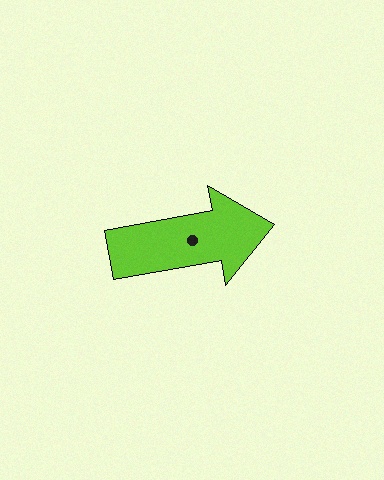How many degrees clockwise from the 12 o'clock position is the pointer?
Approximately 80 degrees.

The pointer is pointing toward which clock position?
Roughly 3 o'clock.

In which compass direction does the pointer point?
East.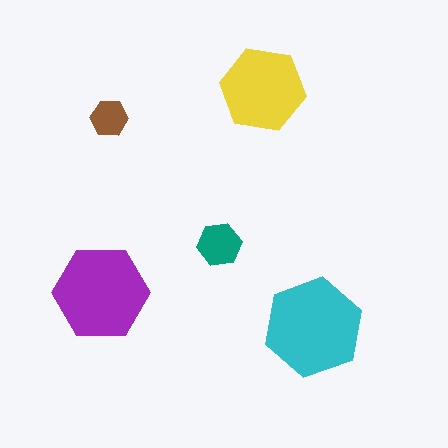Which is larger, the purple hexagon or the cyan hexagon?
The cyan one.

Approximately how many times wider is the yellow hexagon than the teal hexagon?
About 2 times wider.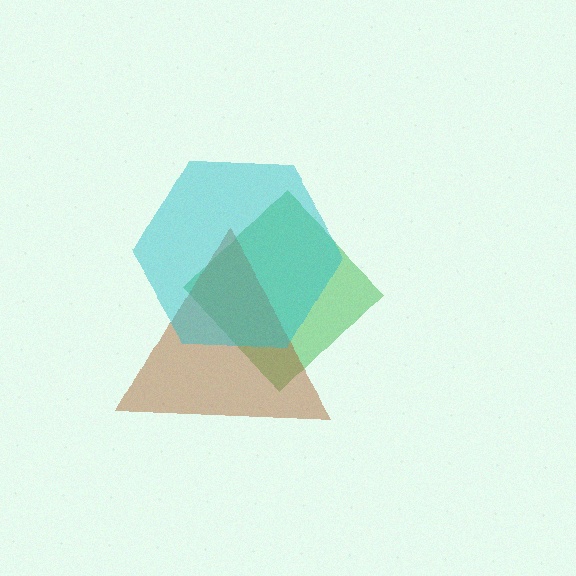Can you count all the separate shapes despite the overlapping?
Yes, there are 3 separate shapes.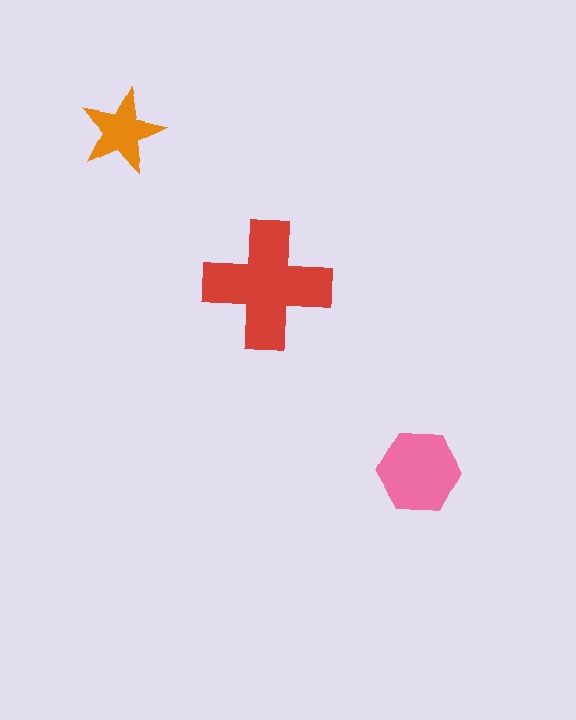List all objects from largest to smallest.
The red cross, the pink hexagon, the orange star.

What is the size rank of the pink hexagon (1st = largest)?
2nd.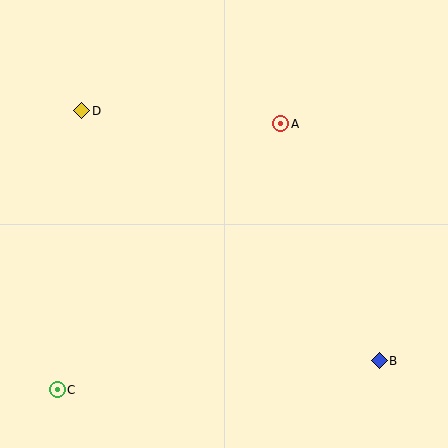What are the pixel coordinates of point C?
Point C is at (57, 390).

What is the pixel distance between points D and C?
The distance between D and C is 280 pixels.